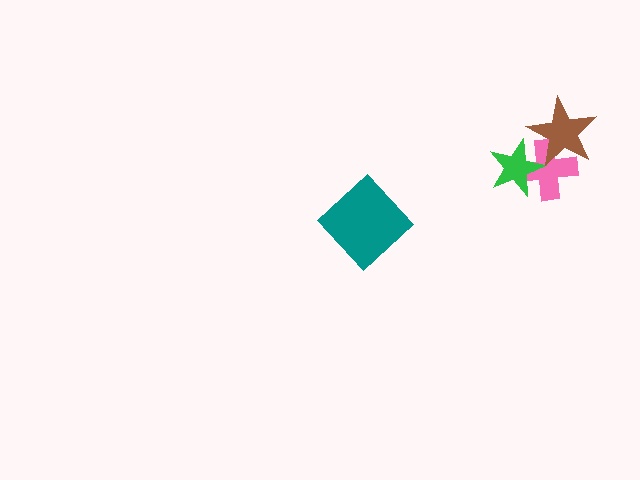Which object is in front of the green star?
The brown star is in front of the green star.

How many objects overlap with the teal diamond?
0 objects overlap with the teal diamond.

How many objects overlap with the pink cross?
2 objects overlap with the pink cross.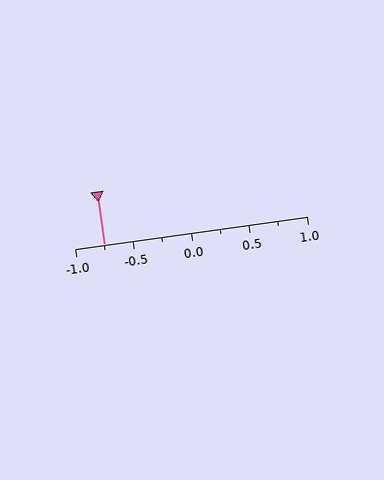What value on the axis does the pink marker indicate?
The marker indicates approximately -0.75.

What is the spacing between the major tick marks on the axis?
The major ticks are spaced 0.5 apart.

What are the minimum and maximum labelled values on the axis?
The axis runs from -1.0 to 1.0.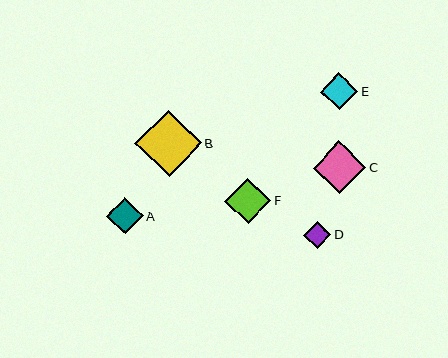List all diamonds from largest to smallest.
From largest to smallest: B, C, F, A, E, D.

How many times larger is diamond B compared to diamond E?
Diamond B is approximately 1.8 times the size of diamond E.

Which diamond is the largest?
Diamond B is the largest with a size of approximately 66 pixels.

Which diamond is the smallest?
Diamond D is the smallest with a size of approximately 27 pixels.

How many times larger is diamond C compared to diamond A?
Diamond C is approximately 1.4 times the size of diamond A.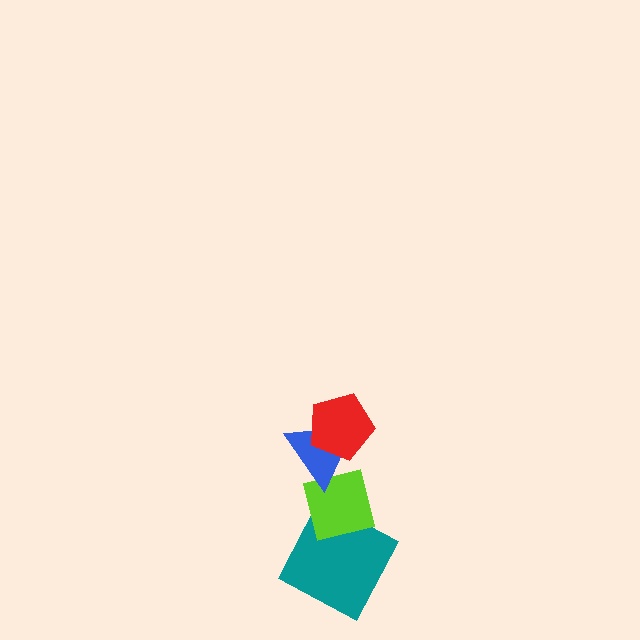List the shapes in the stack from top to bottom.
From top to bottom: the red pentagon, the blue triangle, the lime square, the teal square.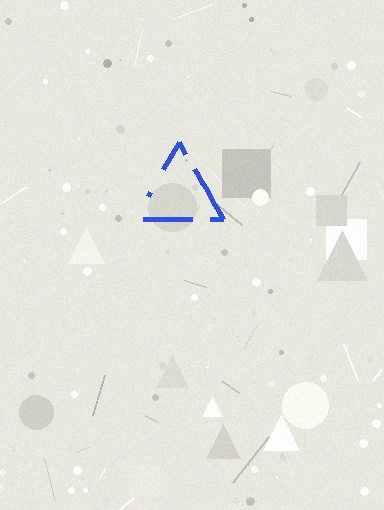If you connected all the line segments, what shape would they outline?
They would outline a triangle.